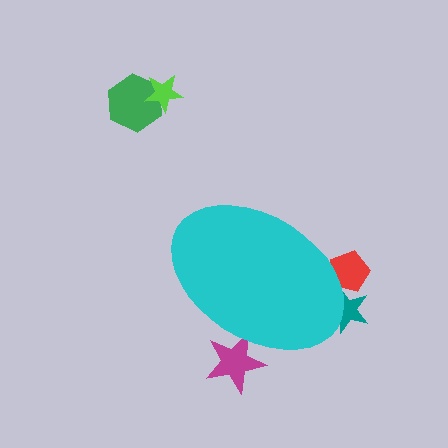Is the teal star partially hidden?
Yes, the teal star is partially hidden behind the cyan ellipse.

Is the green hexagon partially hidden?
No, the green hexagon is fully visible.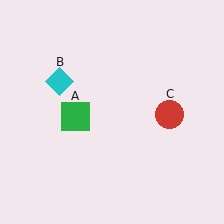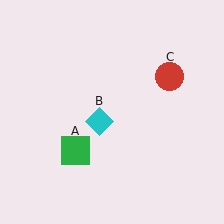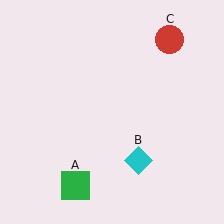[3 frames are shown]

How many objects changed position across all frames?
3 objects changed position: green square (object A), cyan diamond (object B), red circle (object C).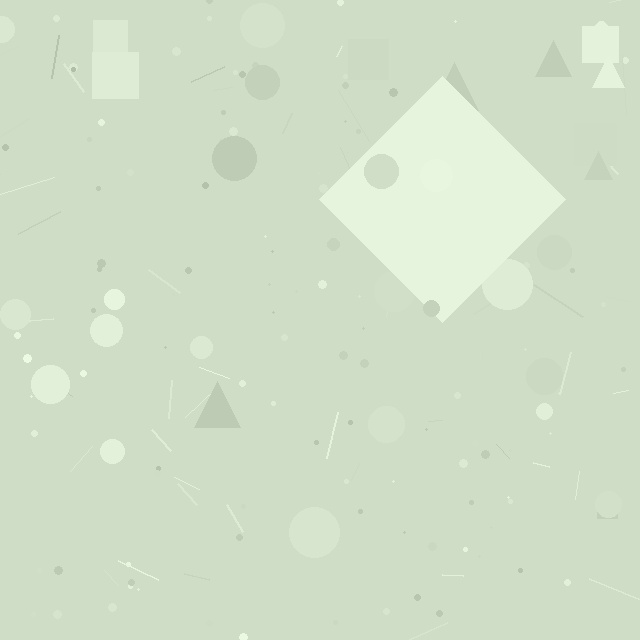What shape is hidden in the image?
A diamond is hidden in the image.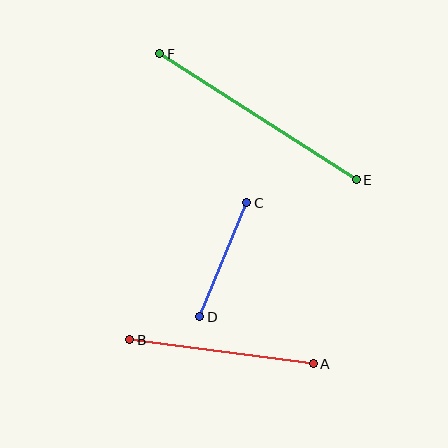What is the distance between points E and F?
The distance is approximately 233 pixels.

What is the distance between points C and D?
The distance is approximately 123 pixels.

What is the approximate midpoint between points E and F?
The midpoint is at approximately (258, 117) pixels.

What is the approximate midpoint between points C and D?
The midpoint is at approximately (223, 260) pixels.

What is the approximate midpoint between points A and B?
The midpoint is at approximately (221, 352) pixels.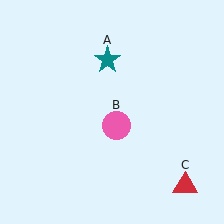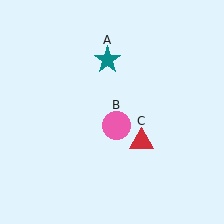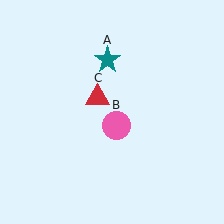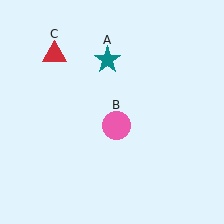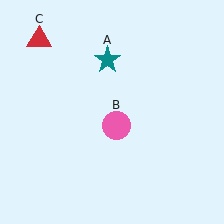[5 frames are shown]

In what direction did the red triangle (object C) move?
The red triangle (object C) moved up and to the left.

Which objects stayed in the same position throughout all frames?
Teal star (object A) and pink circle (object B) remained stationary.